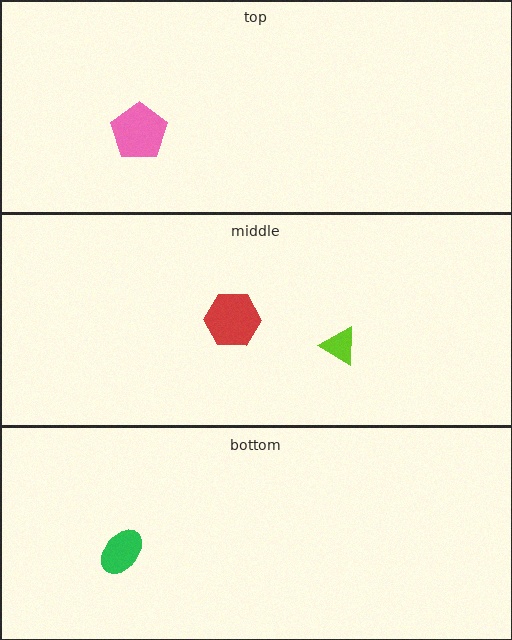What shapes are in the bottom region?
The green ellipse.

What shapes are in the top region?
The pink pentagon.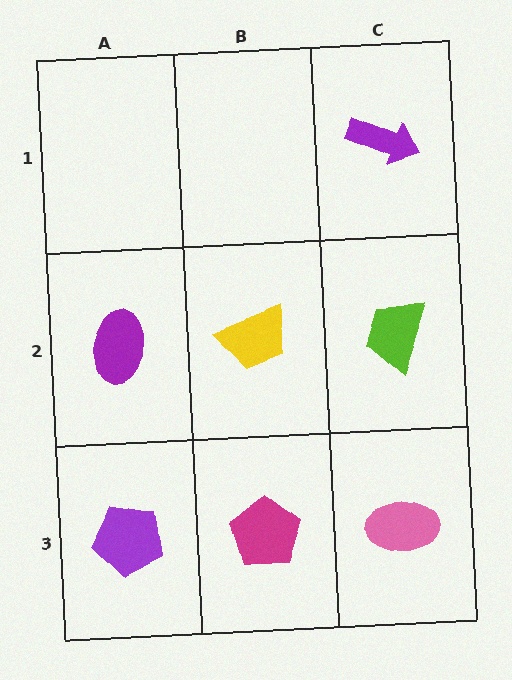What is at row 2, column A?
A purple ellipse.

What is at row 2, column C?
A lime trapezoid.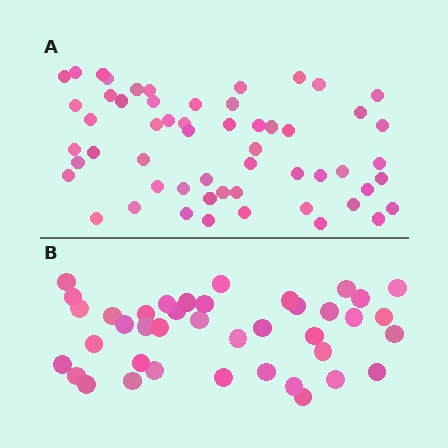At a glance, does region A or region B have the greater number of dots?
Region A (the top region) has more dots.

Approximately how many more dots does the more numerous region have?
Region A has approximately 15 more dots than region B.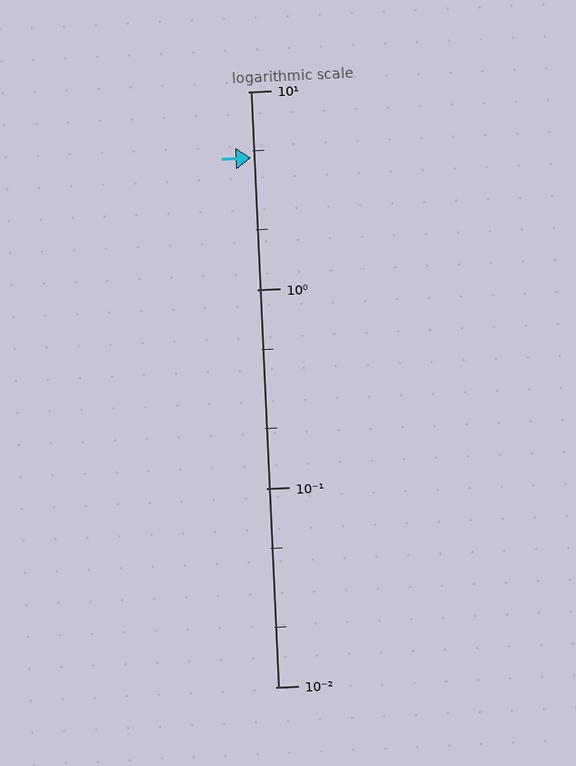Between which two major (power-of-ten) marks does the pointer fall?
The pointer is between 1 and 10.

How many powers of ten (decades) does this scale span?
The scale spans 3 decades, from 0.01 to 10.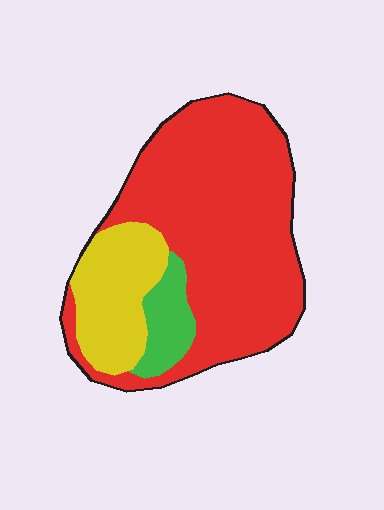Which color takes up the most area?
Red, at roughly 70%.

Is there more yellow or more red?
Red.